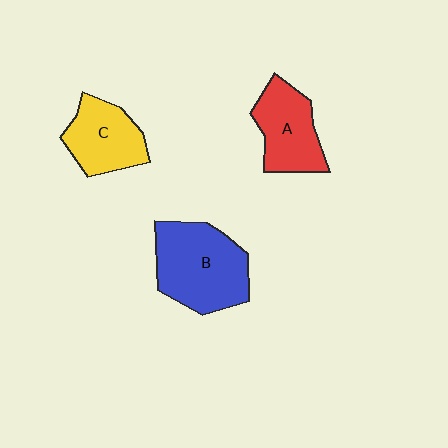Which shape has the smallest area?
Shape C (yellow).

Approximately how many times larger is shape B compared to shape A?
Approximately 1.4 times.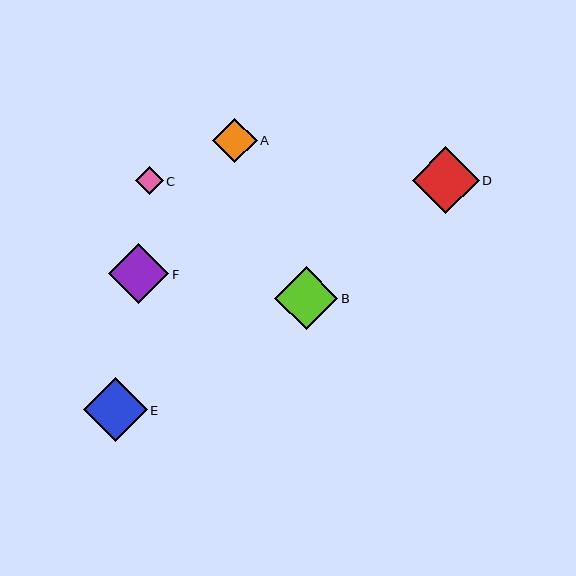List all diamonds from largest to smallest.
From largest to smallest: D, E, B, F, A, C.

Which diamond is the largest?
Diamond D is the largest with a size of approximately 67 pixels.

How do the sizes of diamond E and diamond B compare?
Diamond E and diamond B are approximately the same size.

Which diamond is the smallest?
Diamond C is the smallest with a size of approximately 28 pixels.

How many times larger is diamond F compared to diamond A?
Diamond F is approximately 1.4 times the size of diamond A.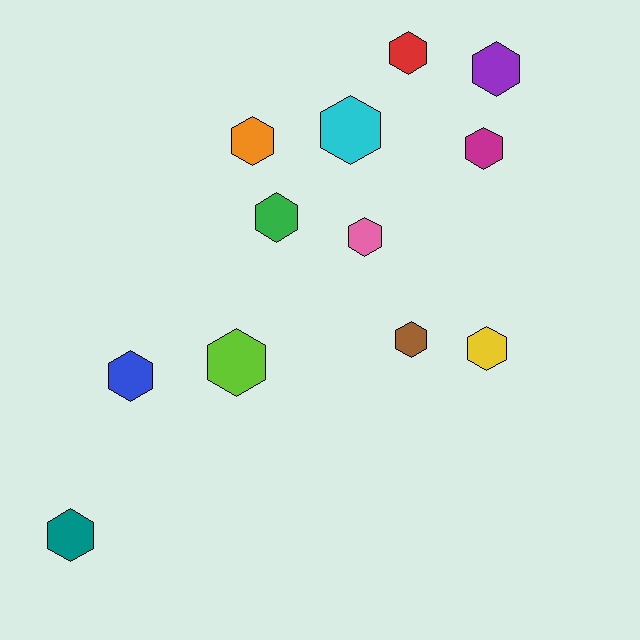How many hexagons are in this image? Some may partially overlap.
There are 12 hexagons.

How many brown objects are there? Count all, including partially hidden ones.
There is 1 brown object.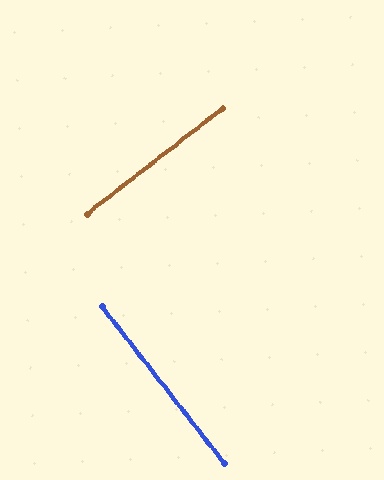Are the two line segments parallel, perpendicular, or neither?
Perpendicular — they meet at approximately 90°.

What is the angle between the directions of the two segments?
Approximately 90 degrees.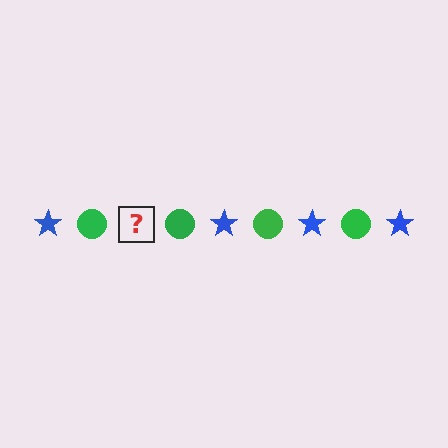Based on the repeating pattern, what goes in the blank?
The blank should be a blue star.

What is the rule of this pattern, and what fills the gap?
The rule is that the pattern alternates between blue star and green circle. The gap should be filled with a blue star.